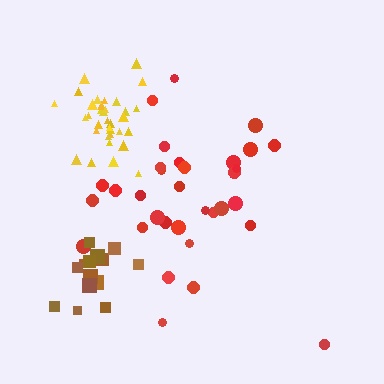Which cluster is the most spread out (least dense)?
Red.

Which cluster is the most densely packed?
Yellow.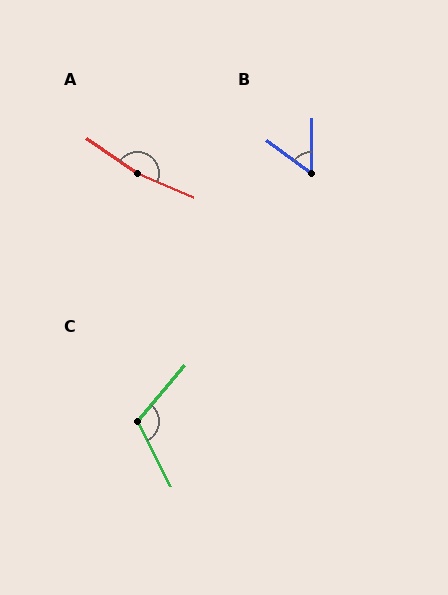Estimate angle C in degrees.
Approximately 112 degrees.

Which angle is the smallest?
B, at approximately 54 degrees.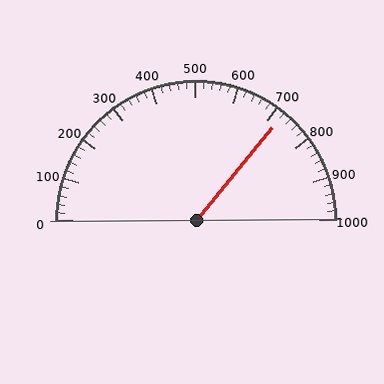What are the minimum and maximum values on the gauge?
The gauge ranges from 0 to 1000.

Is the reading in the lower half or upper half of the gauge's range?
The reading is in the upper half of the range (0 to 1000).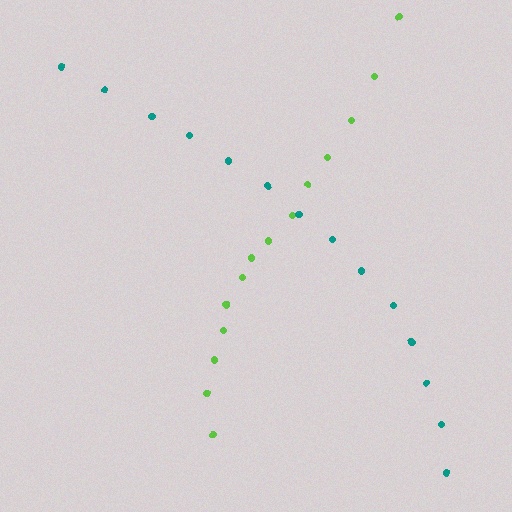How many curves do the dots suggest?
There are 2 distinct paths.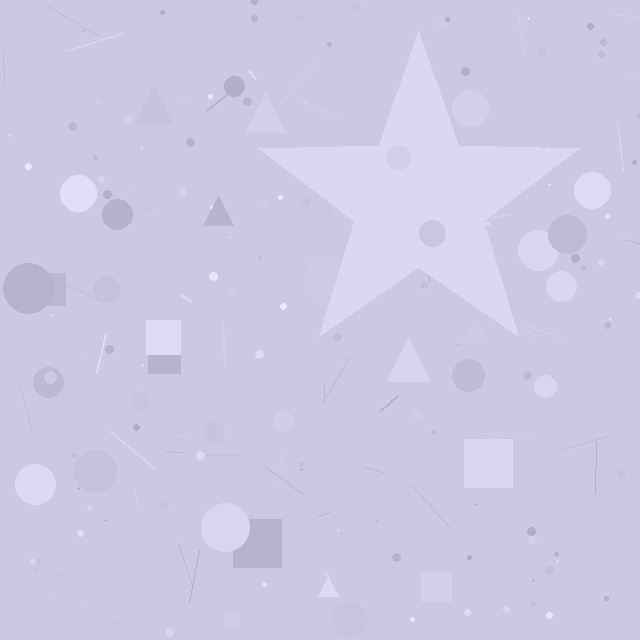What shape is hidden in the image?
A star is hidden in the image.